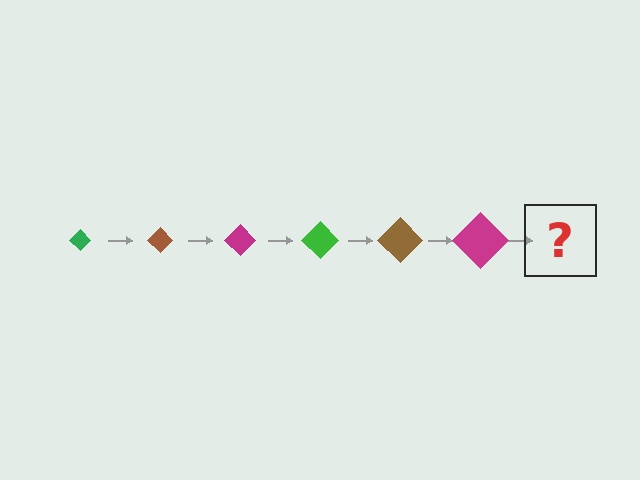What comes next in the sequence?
The next element should be a green diamond, larger than the previous one.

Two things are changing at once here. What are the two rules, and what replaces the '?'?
The two rules are that the diamond grows larger each step and the color cycles through green, brown, and magenta. The '?' should be a green diamond, larger than the previous one.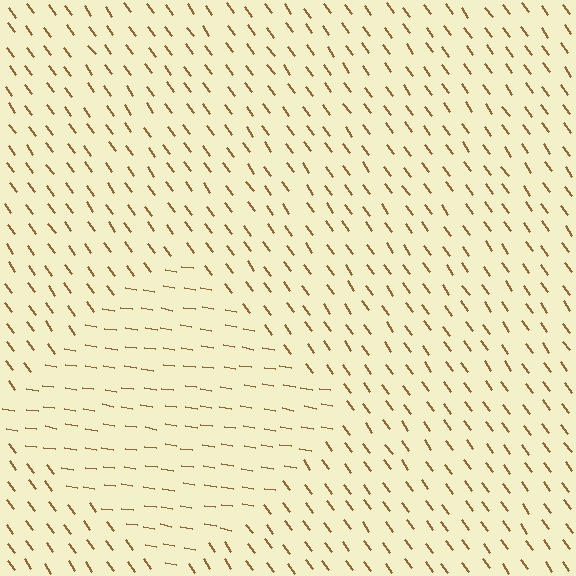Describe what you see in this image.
The image is filled with small brown line segments. A diamond region in the image has lines oriented differently from the surrounding lines, creating a visible texture boundary.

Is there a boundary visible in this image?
Yes, there is a texture boundary formed by a change in line orientation.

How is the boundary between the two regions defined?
The boundary is defined purely by a change in line orientation (approximately 45 degrees difference). All lines are the same color and thickness.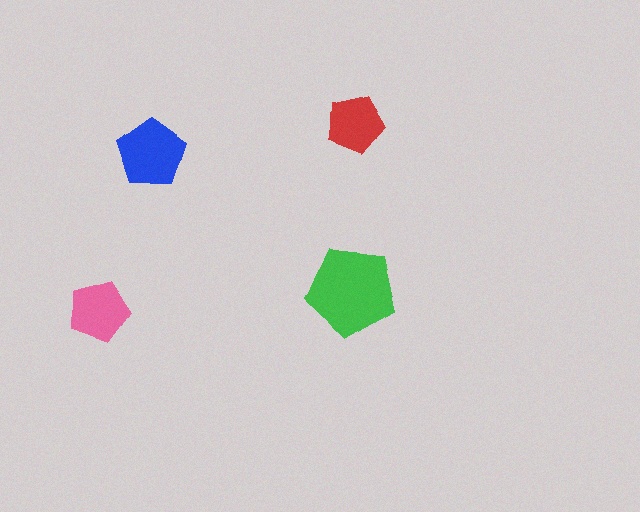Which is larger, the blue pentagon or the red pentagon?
The blue one.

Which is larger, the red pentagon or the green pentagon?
The green one.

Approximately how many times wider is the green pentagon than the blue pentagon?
About 1.5 times wider.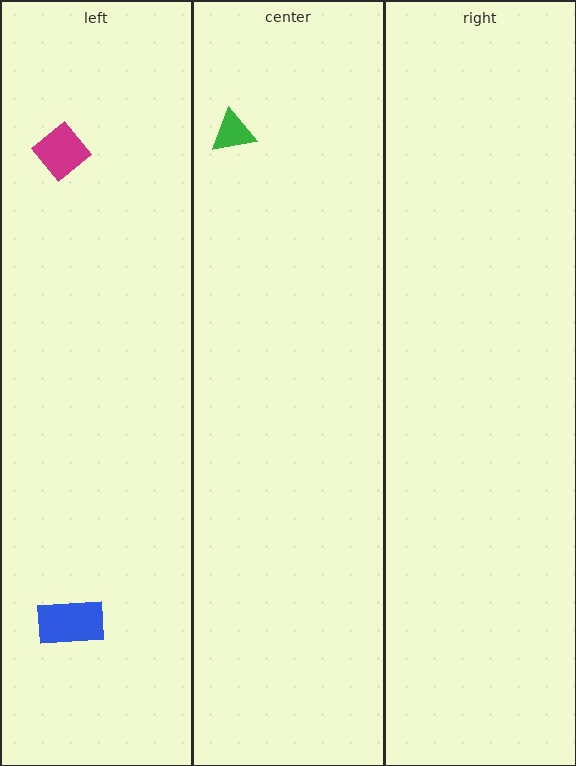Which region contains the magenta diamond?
The left region.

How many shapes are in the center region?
1.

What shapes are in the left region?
The blue rectangle, the magenta diamond.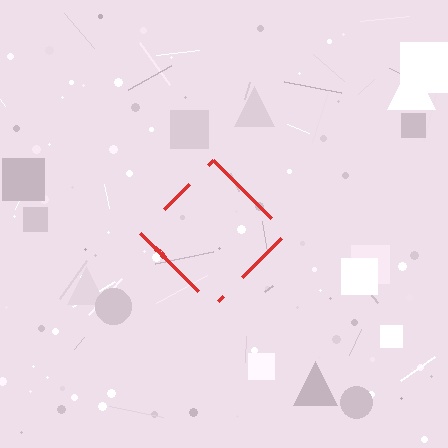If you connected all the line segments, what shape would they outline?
They would outline a diamond.